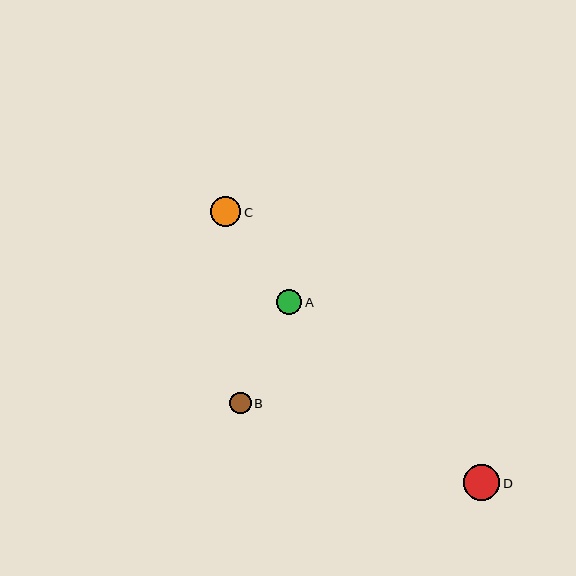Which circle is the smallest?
Circle B is the smallest with a size of approximately 21 pixels.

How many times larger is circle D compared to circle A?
Circle D is approximately 1.4 times the size of circle A.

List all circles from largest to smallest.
From largest to smallest: D, C, A, B.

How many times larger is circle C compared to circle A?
Circle C is approximately 1.2 times the size of circle A.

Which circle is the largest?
Circle D is the largest with a size of approximately 36 pixels.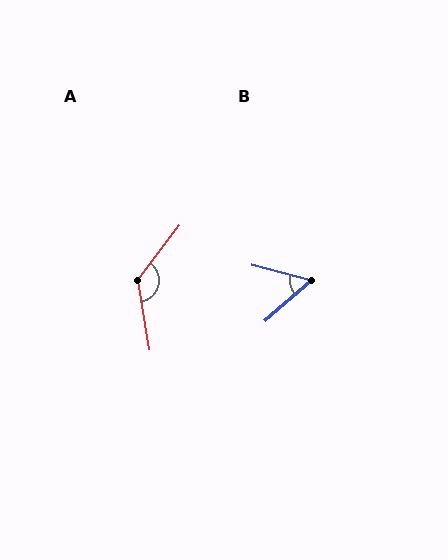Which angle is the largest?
A, at approximately 133 degrees.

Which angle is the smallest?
B, at approximately 56 degrees.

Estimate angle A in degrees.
Approximately 133 degrees.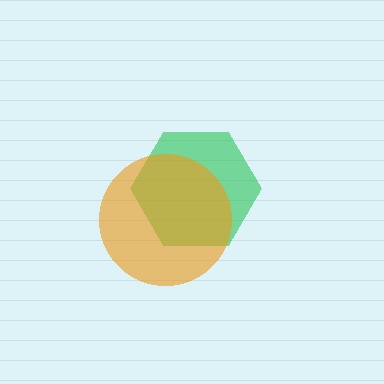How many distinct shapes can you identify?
There are 2 distinct shapes: a green hexagon, an orange circle.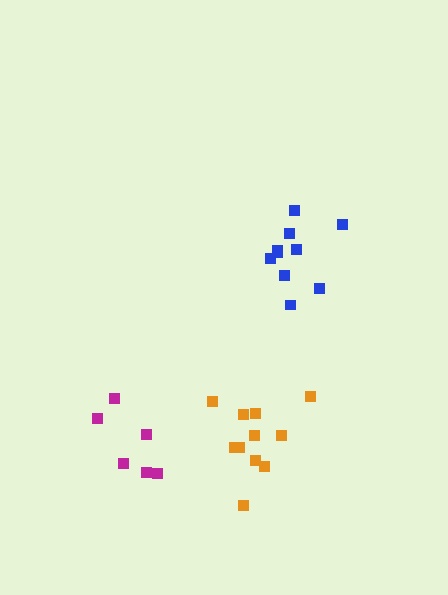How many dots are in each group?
Group 1: 11 dots, Group 2: 6 dots, Group 3: 10 dots (27 total).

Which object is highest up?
The blue cluster is topmost.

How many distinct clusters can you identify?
There are 3 distinct clusters.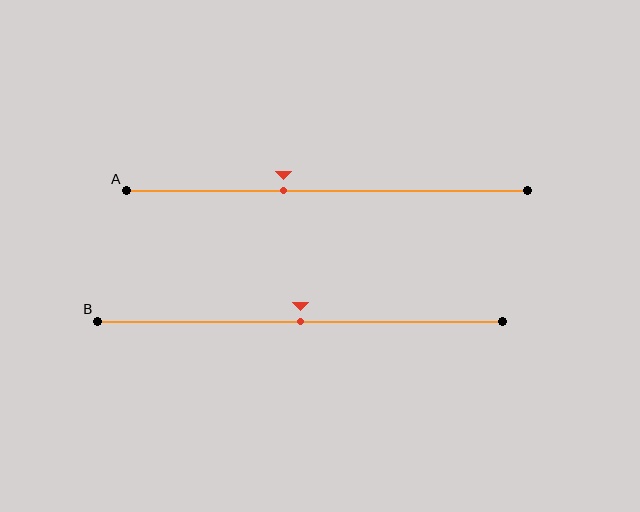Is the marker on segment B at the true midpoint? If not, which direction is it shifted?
Yes, the marker on segment B is at the true midpoint.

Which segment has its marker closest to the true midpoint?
Segment B has its marker closest to the true midpoint.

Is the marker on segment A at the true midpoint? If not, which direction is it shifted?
No, the marker on segment A is shifted to the left by about 11% of the segment length.